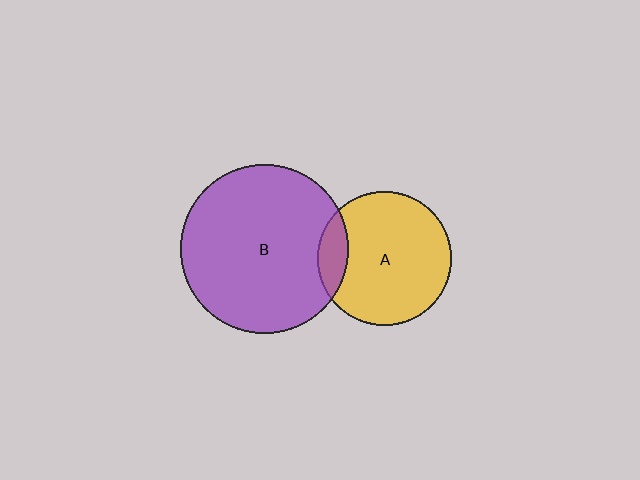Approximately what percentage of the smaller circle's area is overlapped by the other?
Approximately 15%.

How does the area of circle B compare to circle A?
Approximately 1.6 times.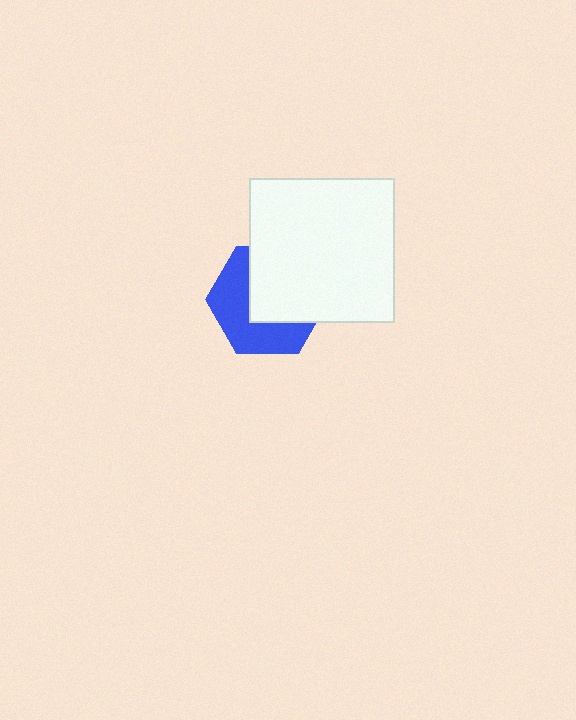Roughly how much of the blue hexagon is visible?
About half of it is visible (roughly 48%).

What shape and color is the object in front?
The object in front is a white square.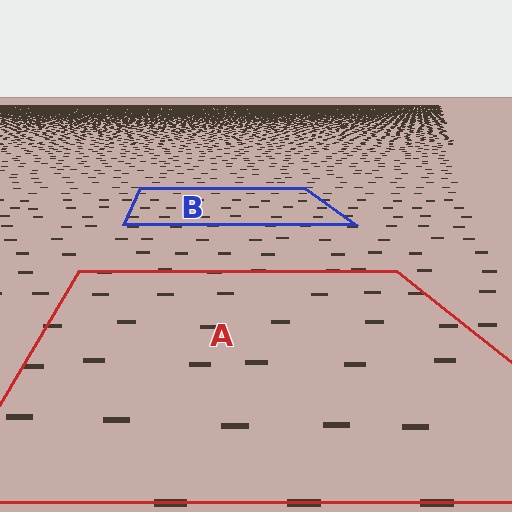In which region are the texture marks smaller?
The texture marks are smaller in region B, because it is farther away.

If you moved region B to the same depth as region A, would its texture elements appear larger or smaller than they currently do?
They would appear larger. At a closer depth, the same texture elements are projected at a bigger on-screen size.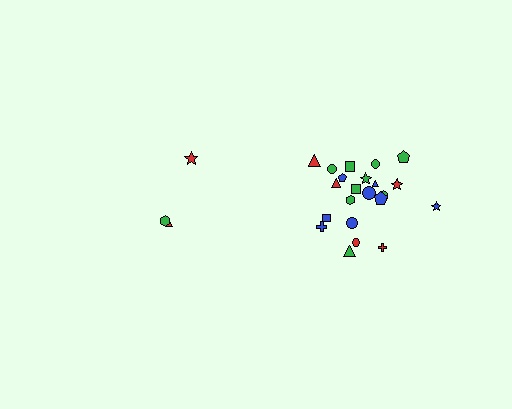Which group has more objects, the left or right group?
The right group.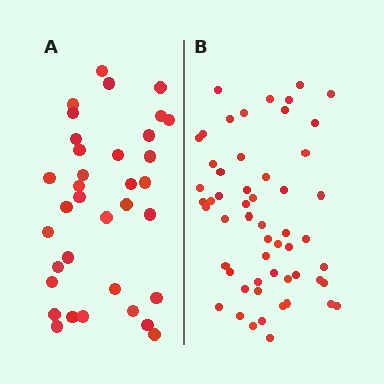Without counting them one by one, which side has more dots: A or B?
Region B (the right region) has more dots.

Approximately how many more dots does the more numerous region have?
Region B has approximately 20 more dots than region A.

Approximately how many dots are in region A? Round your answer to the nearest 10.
About 40 dots. (The exact count is 35, which rounds to 40.)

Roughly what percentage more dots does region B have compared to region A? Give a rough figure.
About 55% more.